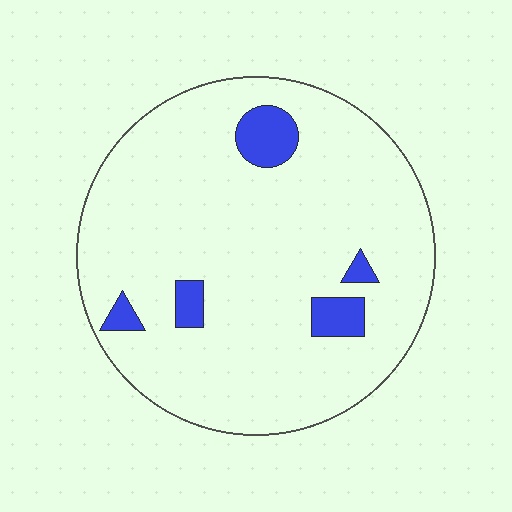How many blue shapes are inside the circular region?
5.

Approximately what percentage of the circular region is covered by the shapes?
Approximately 10%.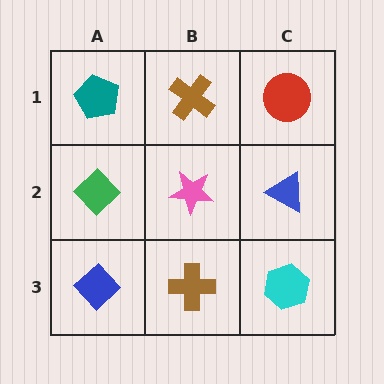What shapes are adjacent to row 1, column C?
A blue triangle (row 2, column C), a brown cross (row 1, column B).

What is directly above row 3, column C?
A blue triangle.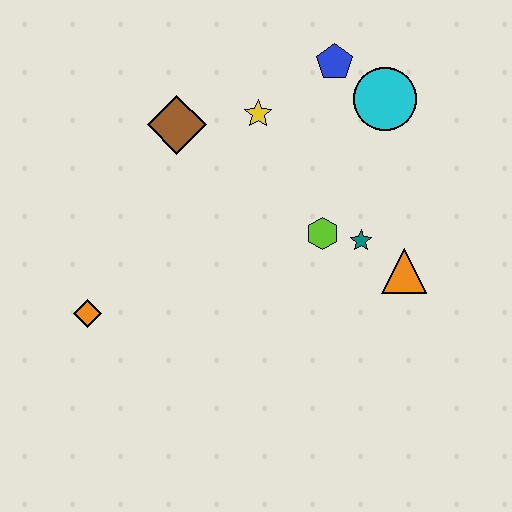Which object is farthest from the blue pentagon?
The orange diamond is farthest from the blue pentagon.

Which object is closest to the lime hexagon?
The teal star is closest to the lime hexagon.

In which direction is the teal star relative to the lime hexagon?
The teal star is to the right of the lime hexagon.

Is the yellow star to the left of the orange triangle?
Yes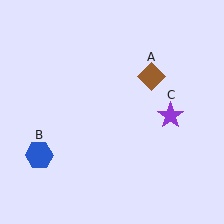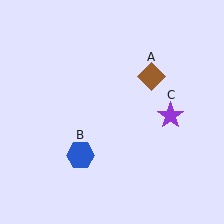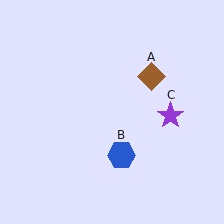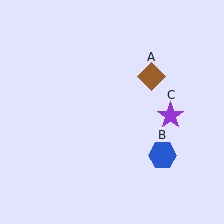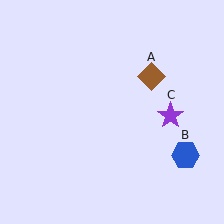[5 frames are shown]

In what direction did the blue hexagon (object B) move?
The blue hexagon (object B) moved right.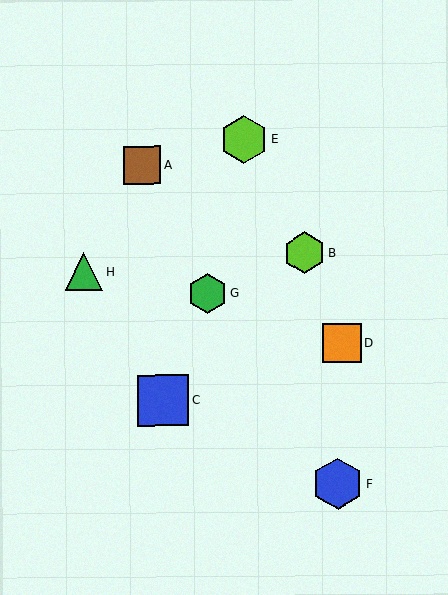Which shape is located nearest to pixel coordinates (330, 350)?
The orange square (labeled D) at (342, 343) is nearest to that location.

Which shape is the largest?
The blue square (labeled C) is the largest.